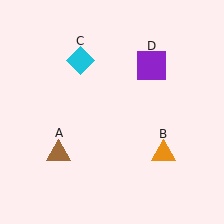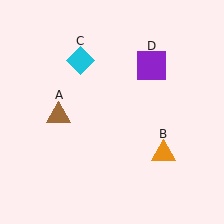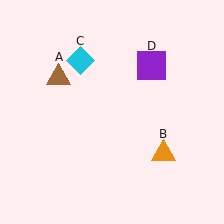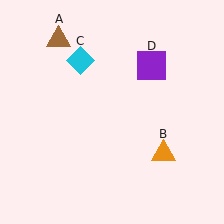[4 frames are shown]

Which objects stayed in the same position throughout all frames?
Orange triangle (object B) and cyan diamond (object C) and purple square (object D) remained stationary.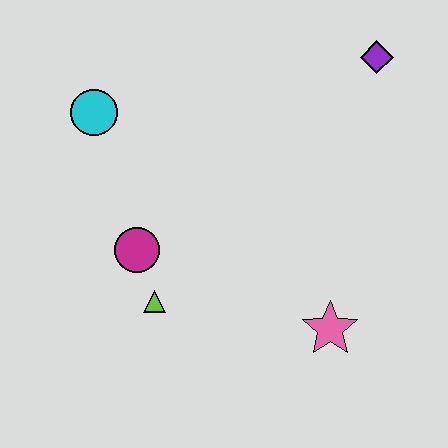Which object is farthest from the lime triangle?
The purple diamond is farthest from the lime triangle.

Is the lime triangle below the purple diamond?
Yes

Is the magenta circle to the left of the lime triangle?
Yes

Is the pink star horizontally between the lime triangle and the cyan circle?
No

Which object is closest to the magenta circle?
The lime triangle is closest to the magenta circle.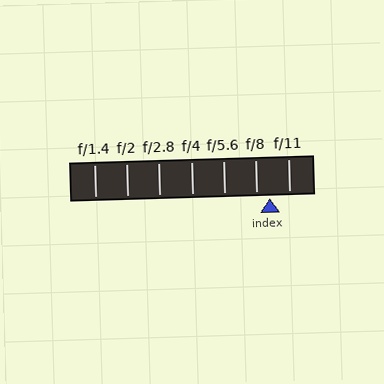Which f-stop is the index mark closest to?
The index mark is closest to f/8.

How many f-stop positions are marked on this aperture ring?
There are 7 f-stop positions marked.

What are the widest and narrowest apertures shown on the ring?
The widest aperture shown is f/1.4 and the narrowest is f/11.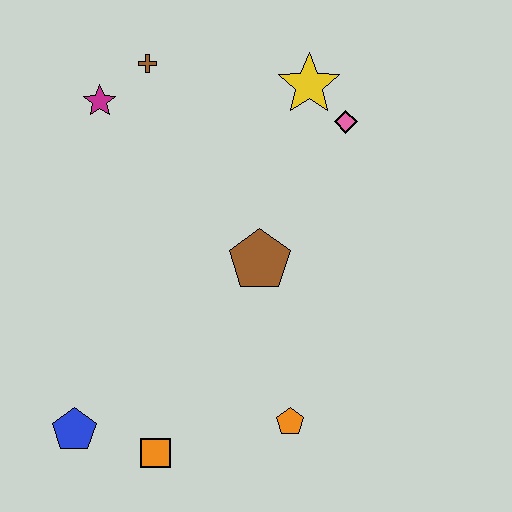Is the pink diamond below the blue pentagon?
No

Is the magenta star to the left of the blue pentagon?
No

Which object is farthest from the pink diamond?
The blue pentagon is farthest from the pink diamond.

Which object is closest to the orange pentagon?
The orange square is closest to the orange pentagon.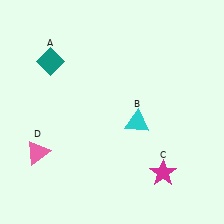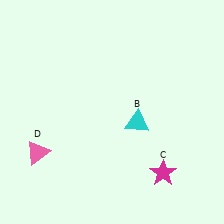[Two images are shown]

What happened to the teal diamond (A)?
The teal diamond (A) was removed in Image 2. It was in the top-left area of Image 1.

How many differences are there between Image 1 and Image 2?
There is 1 difference between the two images.